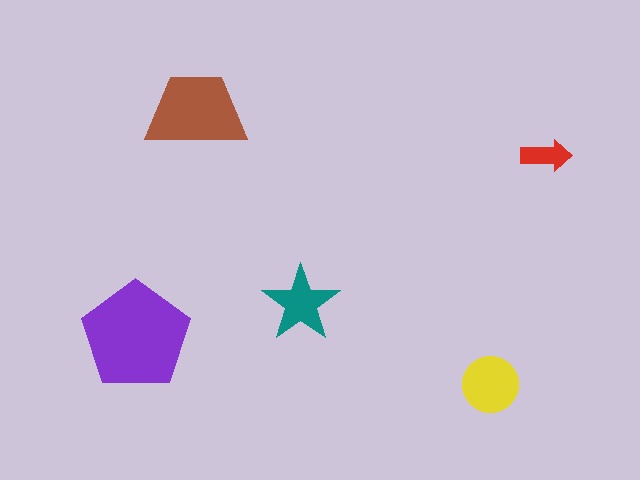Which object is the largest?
The purple pentagon.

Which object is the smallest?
The red arrow.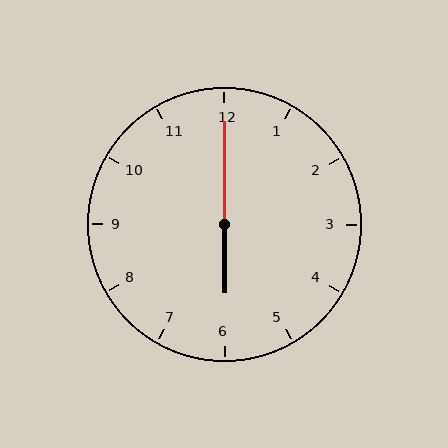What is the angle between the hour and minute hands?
Approximately 180 degrees.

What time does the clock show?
6:00.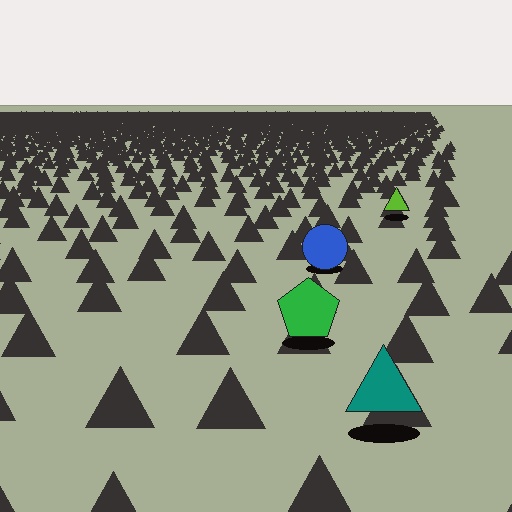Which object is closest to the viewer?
The teal triangle is closest. The texture marks near it are larger and more spread out.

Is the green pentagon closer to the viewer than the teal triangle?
No. The teal triangle is closer — you can tell from the texture gradient: the ground texture is coarser near it.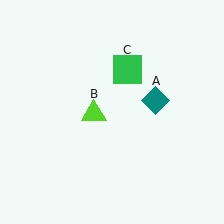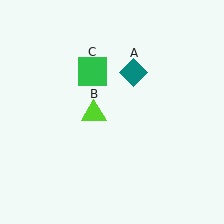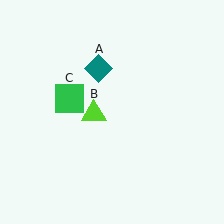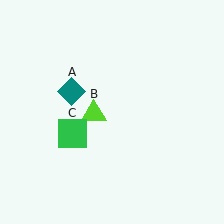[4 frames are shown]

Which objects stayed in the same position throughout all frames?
Lime triangle (object B) remained stationary.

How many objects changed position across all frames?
2 objects changed position: teal diamond (object A), green square (object C).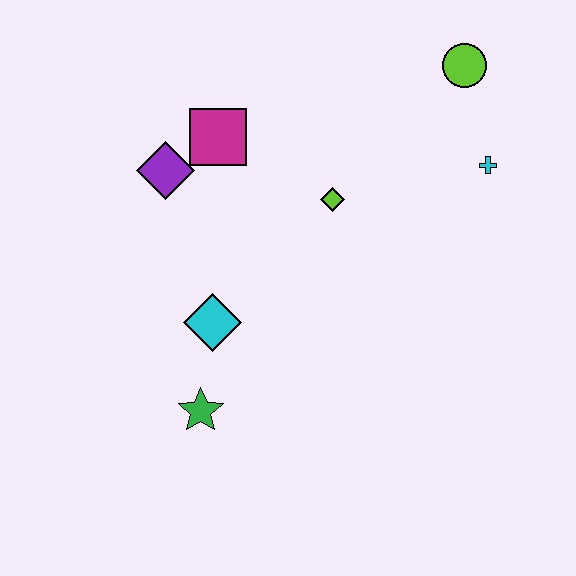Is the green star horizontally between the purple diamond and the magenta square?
Yes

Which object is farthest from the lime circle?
The green star is farthest from the lime circle.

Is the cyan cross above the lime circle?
No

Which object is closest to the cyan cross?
The lime circle is closest to the cyan cross.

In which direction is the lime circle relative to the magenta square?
The lime circle is to the right of the magenta square.